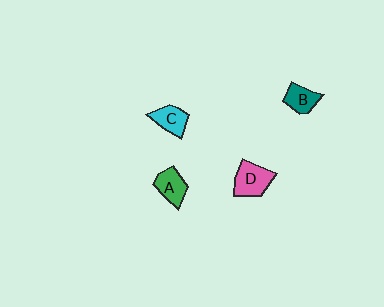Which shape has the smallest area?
Shape B (teal).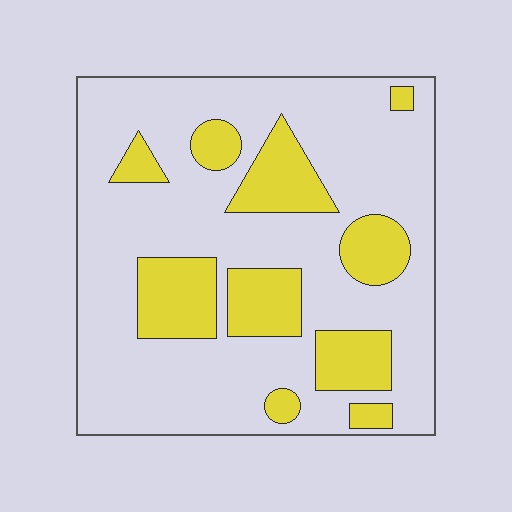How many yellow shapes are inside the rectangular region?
10.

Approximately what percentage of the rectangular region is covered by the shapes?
Approximately 25%.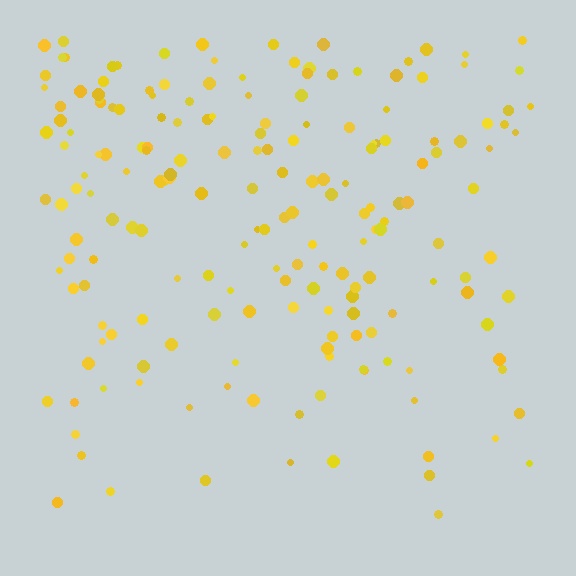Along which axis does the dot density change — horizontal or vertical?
Vertical.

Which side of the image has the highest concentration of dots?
The top.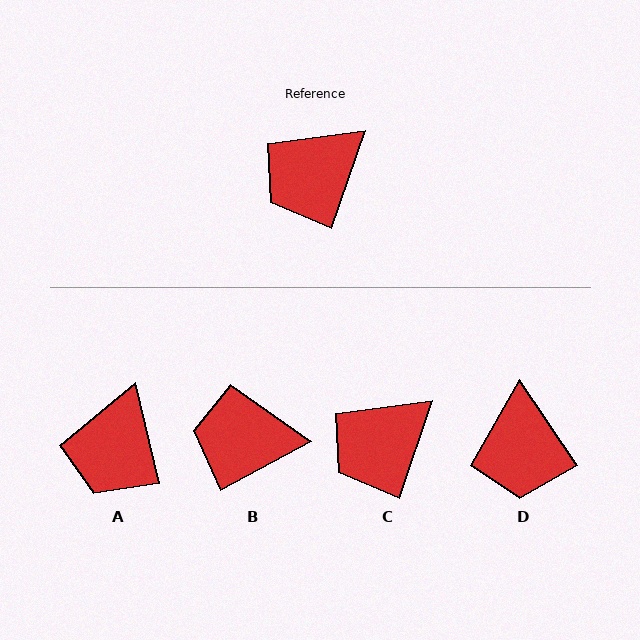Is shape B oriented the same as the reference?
No, it is off by about 42 degrees.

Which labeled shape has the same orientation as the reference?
C.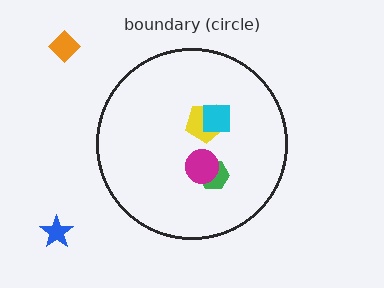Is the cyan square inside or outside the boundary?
Inside.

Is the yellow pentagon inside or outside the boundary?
Inside.